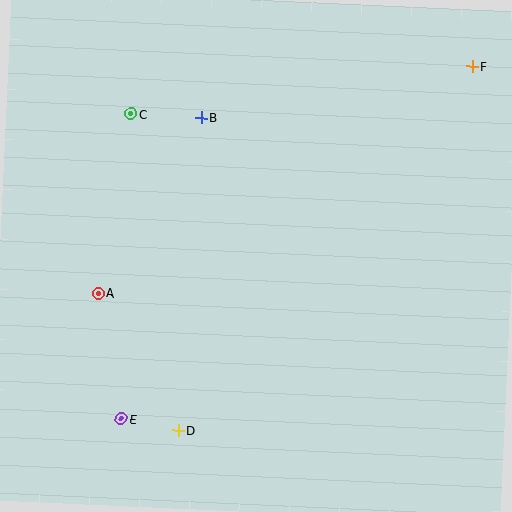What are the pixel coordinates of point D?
Point D is at (178, 430).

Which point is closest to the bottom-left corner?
Point E is closest to the bottom-left corner.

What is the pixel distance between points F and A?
The distance between F and A is 437 pixels.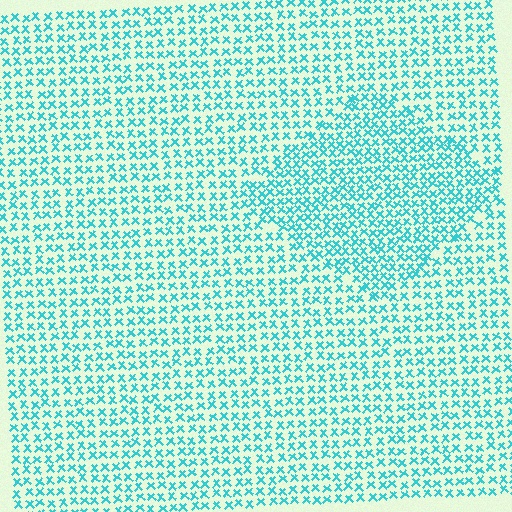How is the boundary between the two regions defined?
The boundary is defined by a change in element density (approximately 1.5x ratio). All elements are the same color, size, and shape.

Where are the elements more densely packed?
The elements are more densely packed inside the diamond boundary.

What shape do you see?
I see a diamond.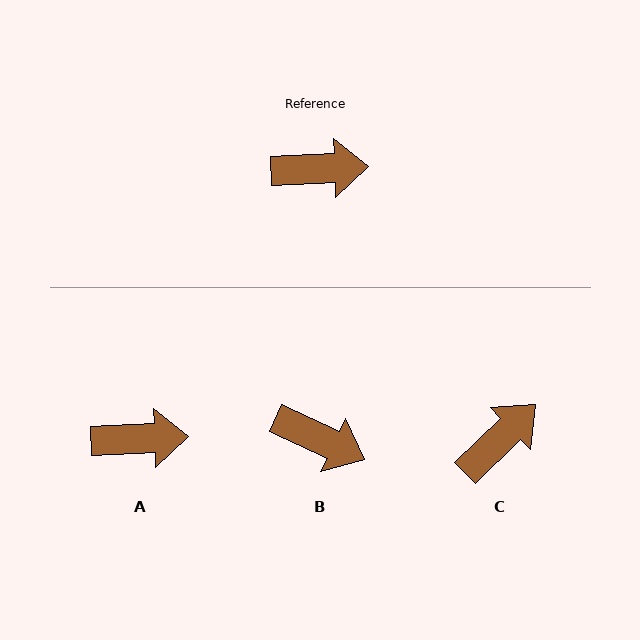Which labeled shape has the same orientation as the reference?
A.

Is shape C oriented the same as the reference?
No, it is off by about 42 degrees.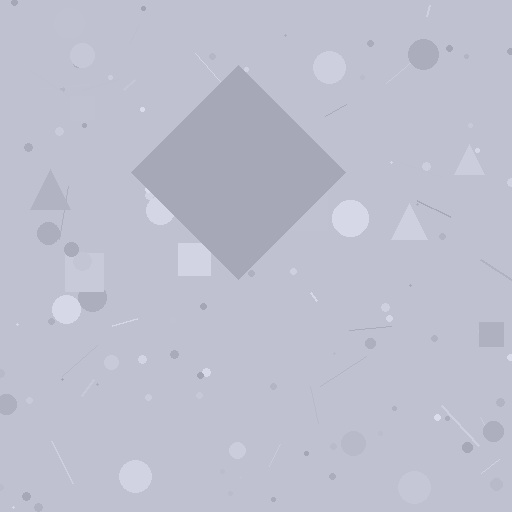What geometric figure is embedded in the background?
A diamond is embedded in the background.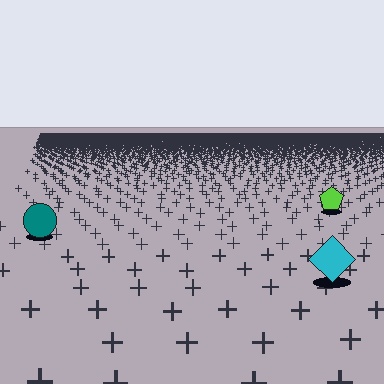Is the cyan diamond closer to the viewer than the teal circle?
Yes. The cyan diamond is closer — you can tell from the texture gradient: the ground texture is coarser near it.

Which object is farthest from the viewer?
The lime pentagon is farthest from the viewer. It appears smaller and the ground texture around it is denser.